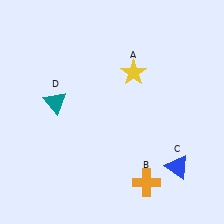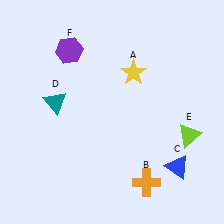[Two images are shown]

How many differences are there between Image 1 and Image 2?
There are 2 differences between the two images.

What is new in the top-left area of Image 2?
A purple hexagon (F) was added in the top-left area of Image 2.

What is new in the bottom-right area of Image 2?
A lime triangle (E) was added in the bottom-right area of Image 2.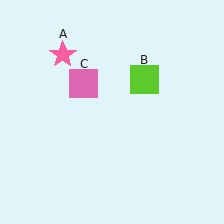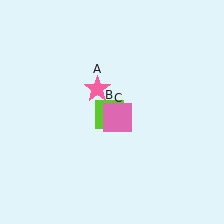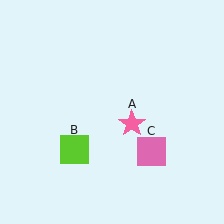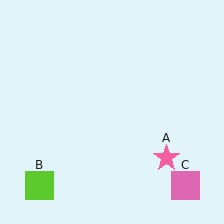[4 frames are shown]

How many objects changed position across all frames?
3 objects changed position: pink star (object A), lime square (object B), pink square (object C).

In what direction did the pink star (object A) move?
The pink star (object A) moved down and to the right.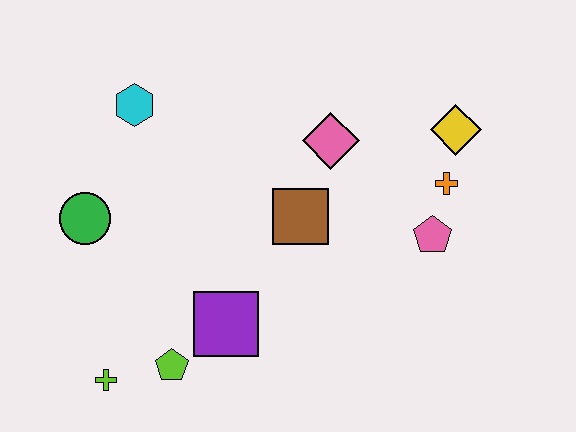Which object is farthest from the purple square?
The yellow diamond is farthest from the purple square.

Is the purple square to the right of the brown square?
No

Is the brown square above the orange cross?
No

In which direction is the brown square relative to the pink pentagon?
The brown square is to the left of the pink pentagon.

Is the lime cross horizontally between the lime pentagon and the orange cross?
No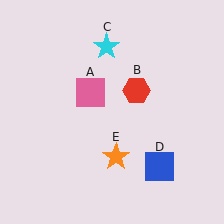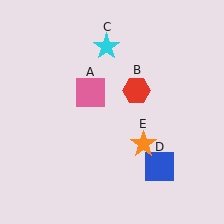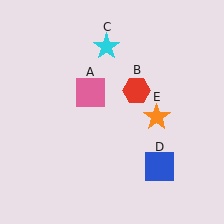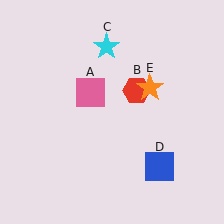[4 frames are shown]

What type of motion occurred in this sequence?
The orange star (object E) rotated counterclockwise around the center of the scene.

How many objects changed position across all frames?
1 object changed position: orange star (object E).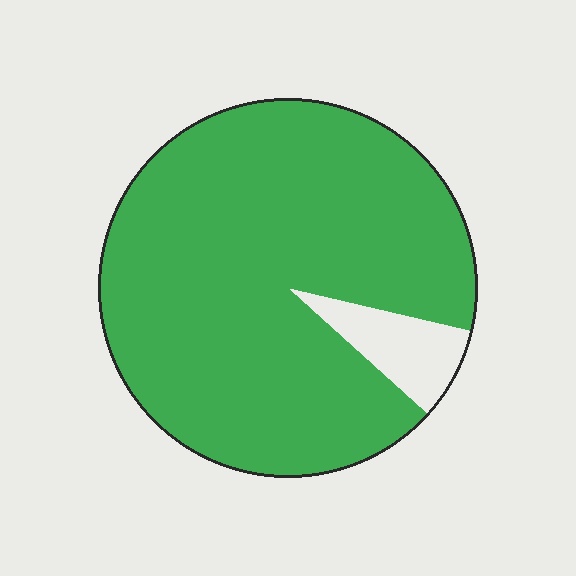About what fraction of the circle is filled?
About nine tenths (9/10).